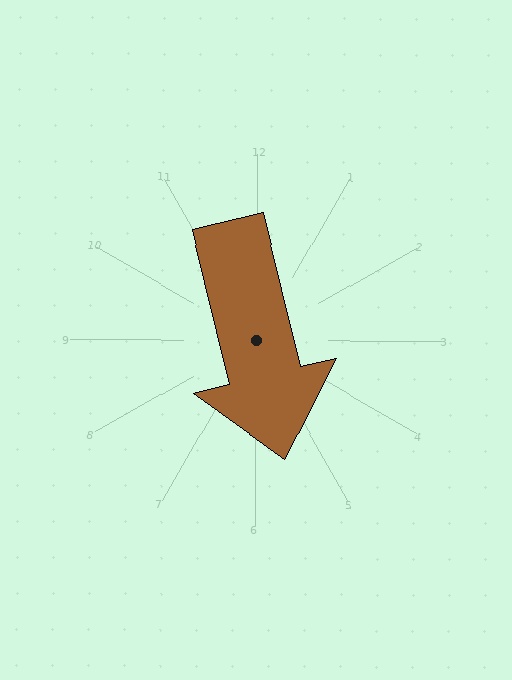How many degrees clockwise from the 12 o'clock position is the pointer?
Approximately 166 degrees.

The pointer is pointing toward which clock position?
Roughly 6 o'clock.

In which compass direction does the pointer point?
South.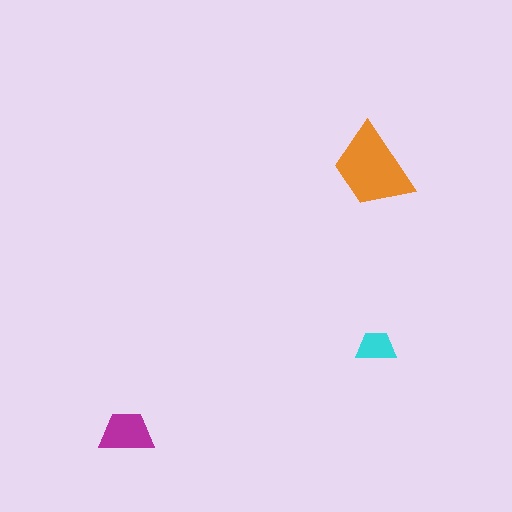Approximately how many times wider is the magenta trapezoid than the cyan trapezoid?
About 1.5 times wider.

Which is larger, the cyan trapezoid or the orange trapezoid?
The orange one.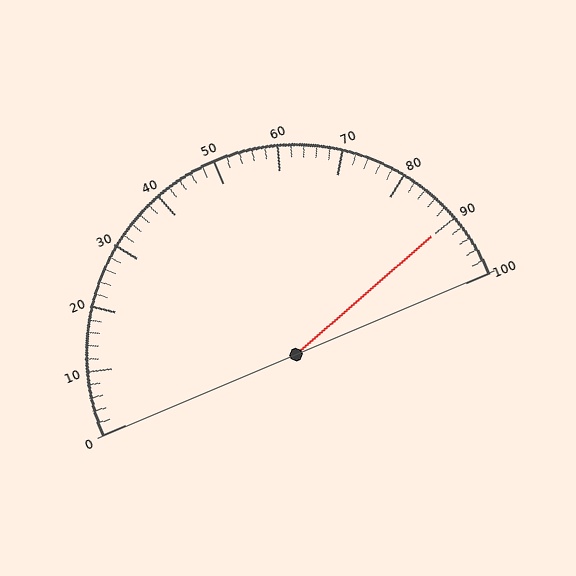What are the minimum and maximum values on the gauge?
The gauge ranges from 0 to 100.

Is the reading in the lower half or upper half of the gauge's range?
The reading is in the upper half of the range (0 to 100).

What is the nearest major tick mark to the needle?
The nearest major tick mark is 90.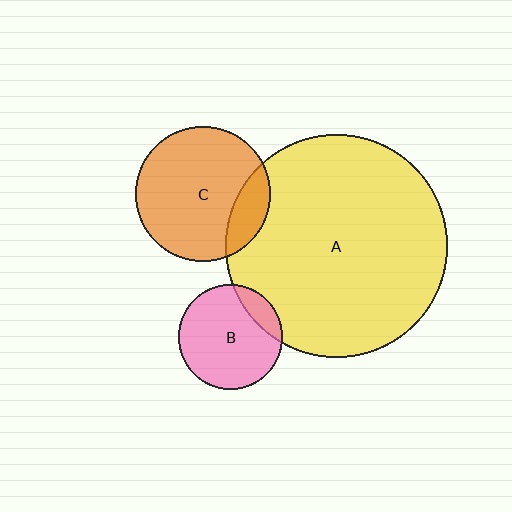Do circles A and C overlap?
Yes.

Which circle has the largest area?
Circle A (yellow).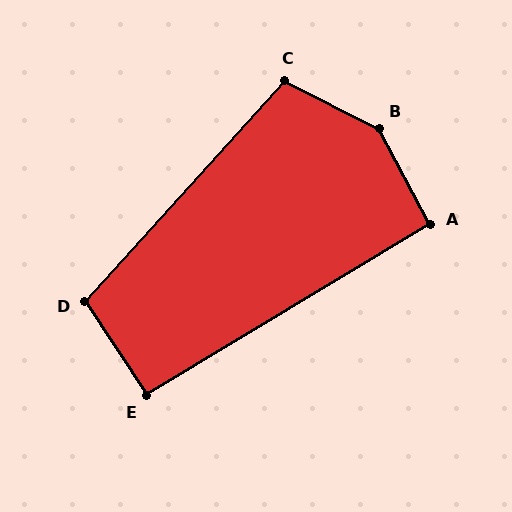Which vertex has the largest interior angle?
B, at approximately 145 degrees.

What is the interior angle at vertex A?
Approximately 93 degrees (approximately right).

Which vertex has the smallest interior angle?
E, at approximately 92 degrees.